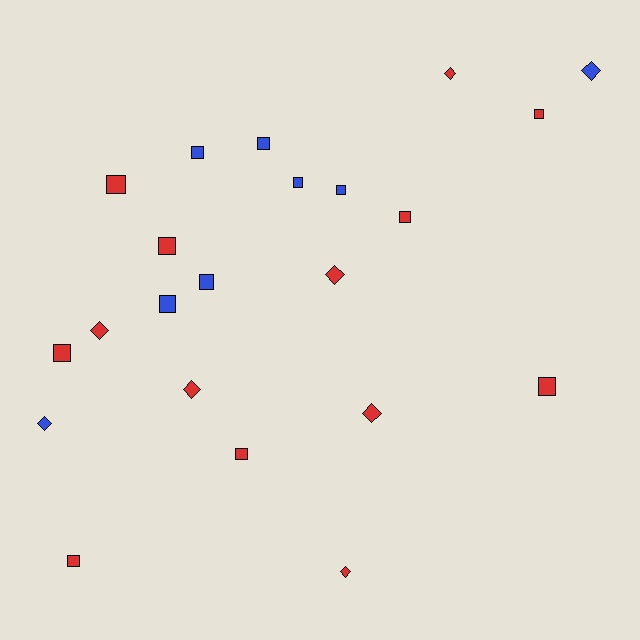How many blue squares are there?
There are 6 blue squares.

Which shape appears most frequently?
Square, with 14 objects.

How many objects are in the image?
There are 22 objects.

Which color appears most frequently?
Red, with 14 objects.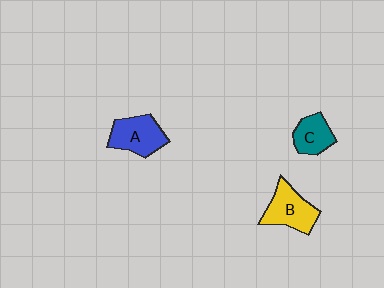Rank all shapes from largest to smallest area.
From largest to smallest: B (yellow), A (blue), C (teal).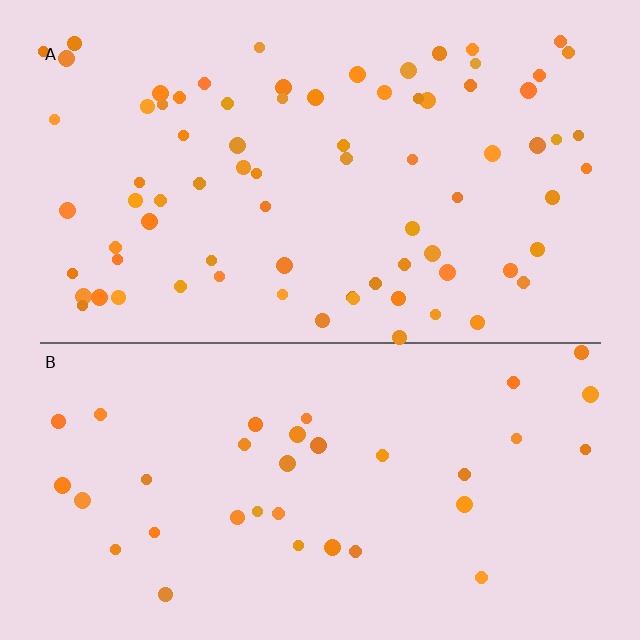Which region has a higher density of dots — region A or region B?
A (the top).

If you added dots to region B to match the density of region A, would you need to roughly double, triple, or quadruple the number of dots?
Approximately double.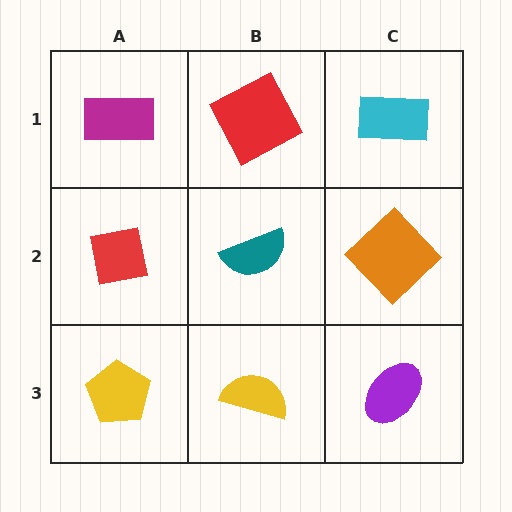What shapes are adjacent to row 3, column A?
A red square (row 2, column A), a yellow semicircle (row 3, column B).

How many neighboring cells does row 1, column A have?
2.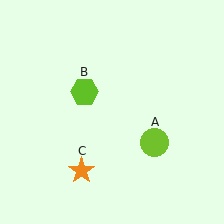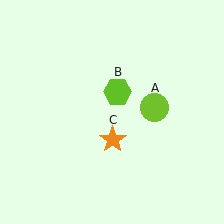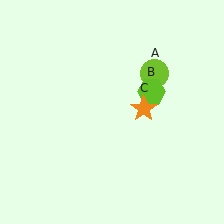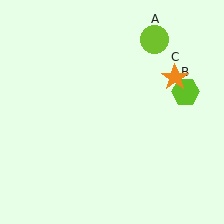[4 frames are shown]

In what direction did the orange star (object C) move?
The orange star (object C) moved up and to the right.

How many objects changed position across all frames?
3 objects changed position: lime circle (object A), lime hexagon (object B), orange star (object C).